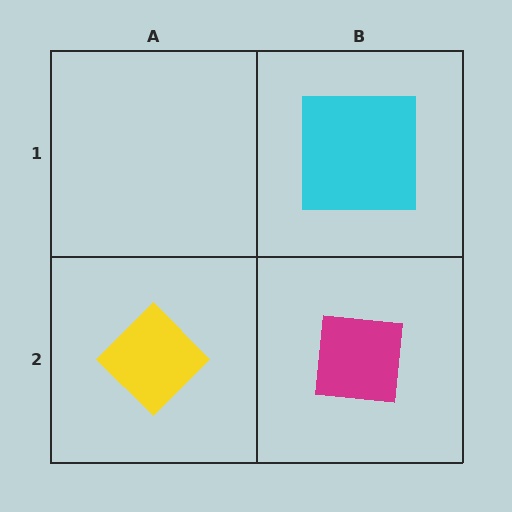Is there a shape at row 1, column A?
No, that cell is empty.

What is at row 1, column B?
A cyan square.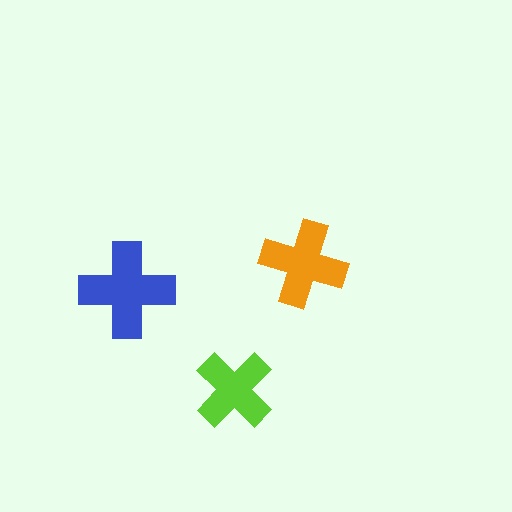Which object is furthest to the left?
The blue cross is leftmost.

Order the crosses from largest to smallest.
the blue one, the orange one, the lime one.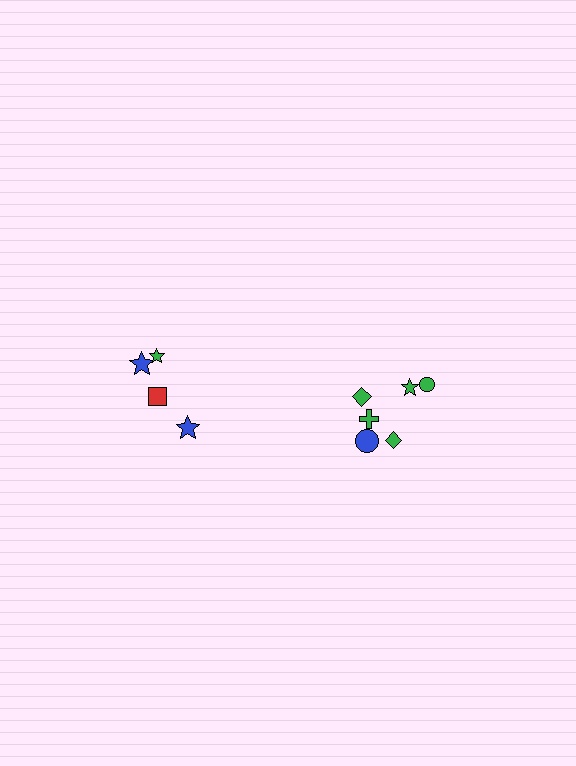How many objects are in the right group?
There are 6 objects.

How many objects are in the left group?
There are 4 objects.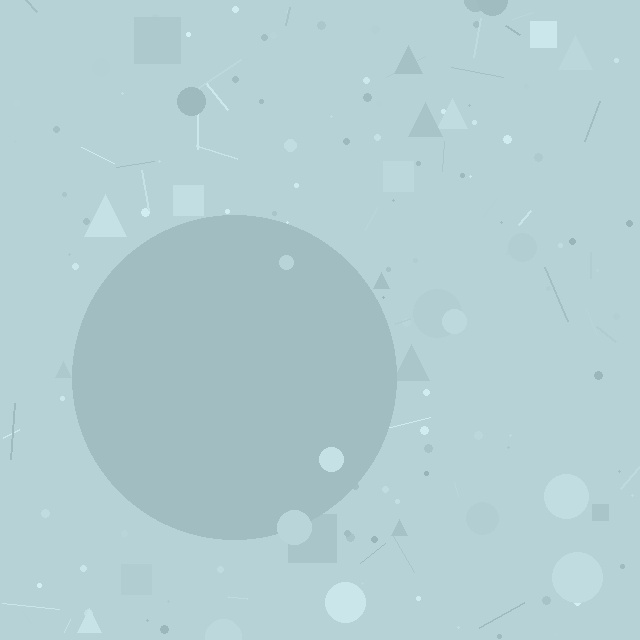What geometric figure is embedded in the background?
A circle is embedded in the background.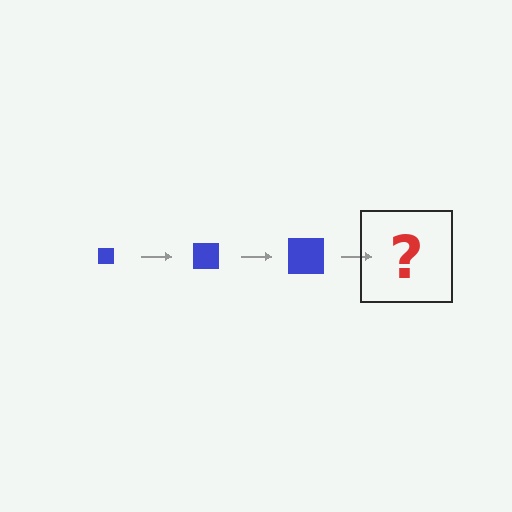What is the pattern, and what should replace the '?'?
The pattern is that the square gets progressively larger each step. The '?' should be a blue square, larger than the previous one.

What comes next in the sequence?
The next element should be a blue square, larger than the previous one.